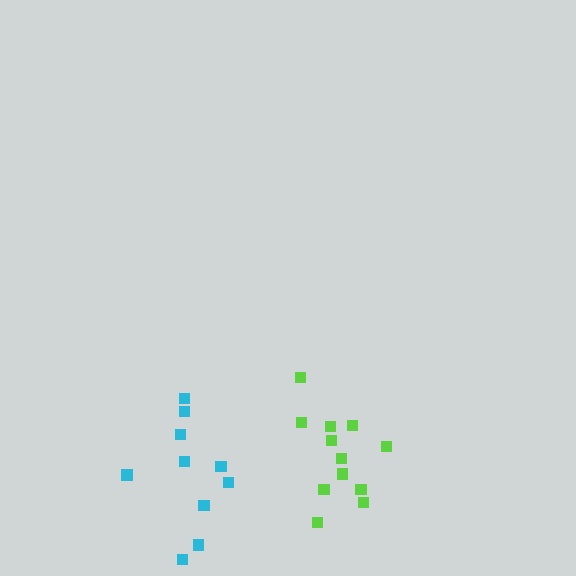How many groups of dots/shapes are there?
There are 2 groups.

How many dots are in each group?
Group 1: 12 dots, Group 2: 10 dots (22 total).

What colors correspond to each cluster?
The clusters are colored: lime, cyan.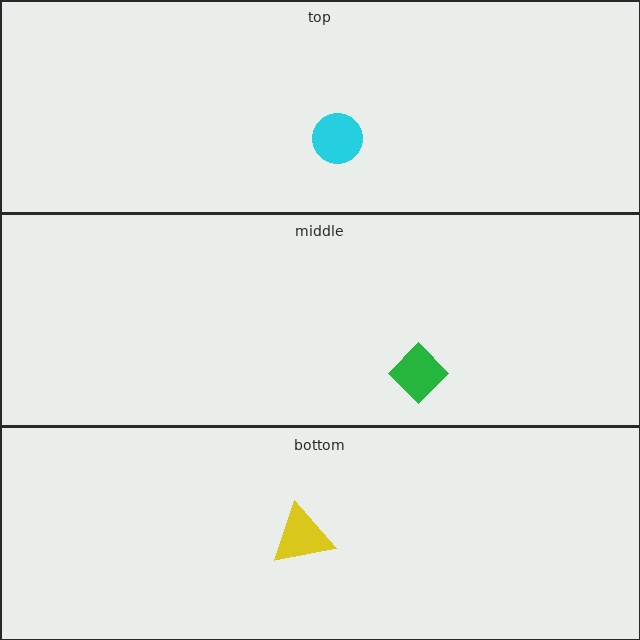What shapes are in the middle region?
The green diamond.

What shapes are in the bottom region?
The yellow triangle.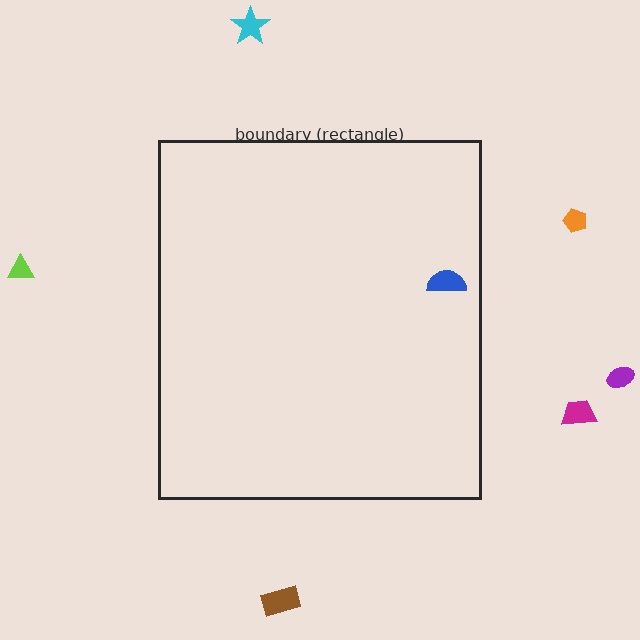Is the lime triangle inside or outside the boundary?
Outside.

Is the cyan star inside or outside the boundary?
Outside.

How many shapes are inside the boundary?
1 inside, 6 outside.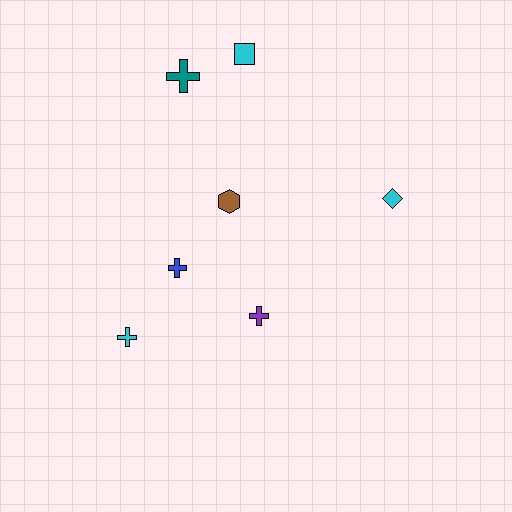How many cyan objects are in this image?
There are 3 cyan objects.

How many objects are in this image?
There are 7 objects.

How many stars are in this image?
There are no stars.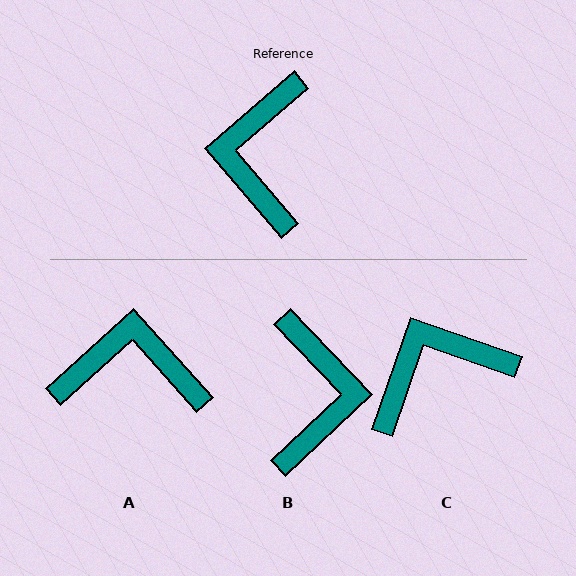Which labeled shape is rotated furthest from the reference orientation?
B, about 177 degrees away.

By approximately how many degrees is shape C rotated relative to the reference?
Approximately 60 degrees clockwise.